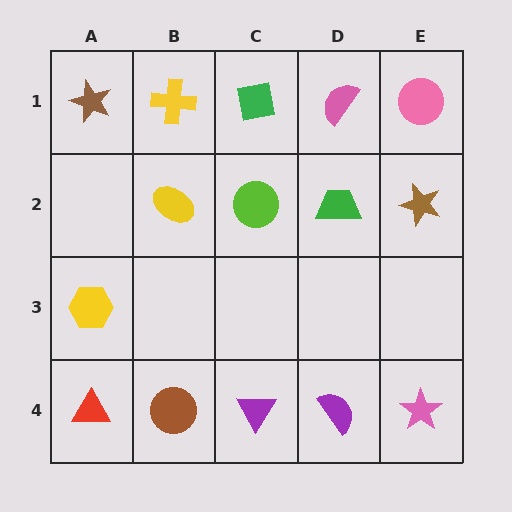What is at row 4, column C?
A purple triangle.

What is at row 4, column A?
A red triangle.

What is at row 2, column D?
A green trapezoid.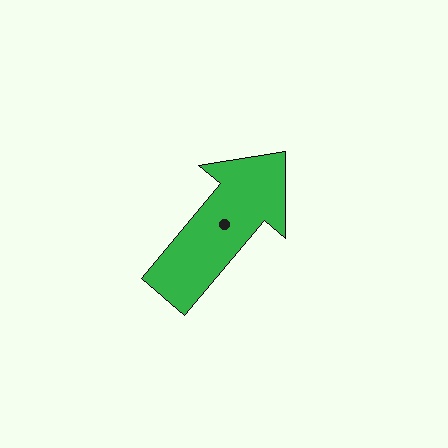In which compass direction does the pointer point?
Northeast.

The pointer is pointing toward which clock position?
Roughly 1 o'clock.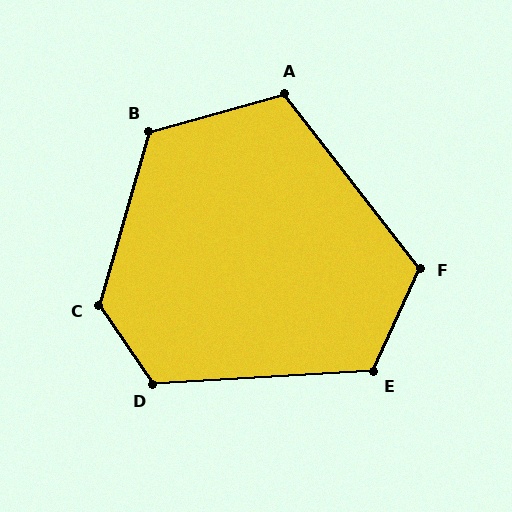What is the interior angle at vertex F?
Approximately 118 degrees (obtuse).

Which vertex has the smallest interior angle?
A, at approximately 112 degrees.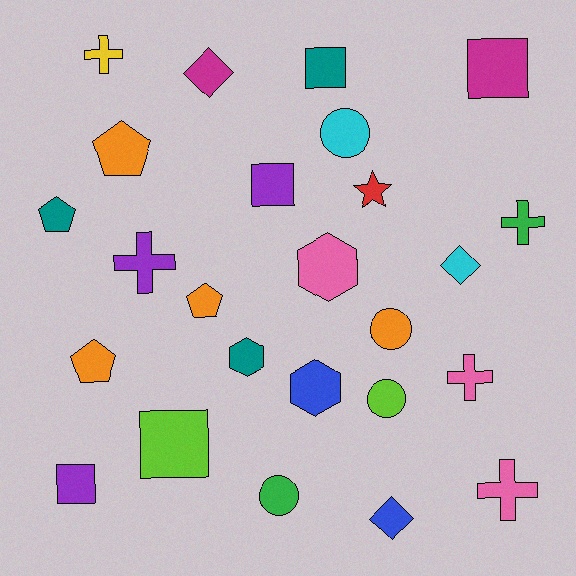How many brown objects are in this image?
There are no brown objects.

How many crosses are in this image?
There are 5 crosses.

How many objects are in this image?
There are 25 objects.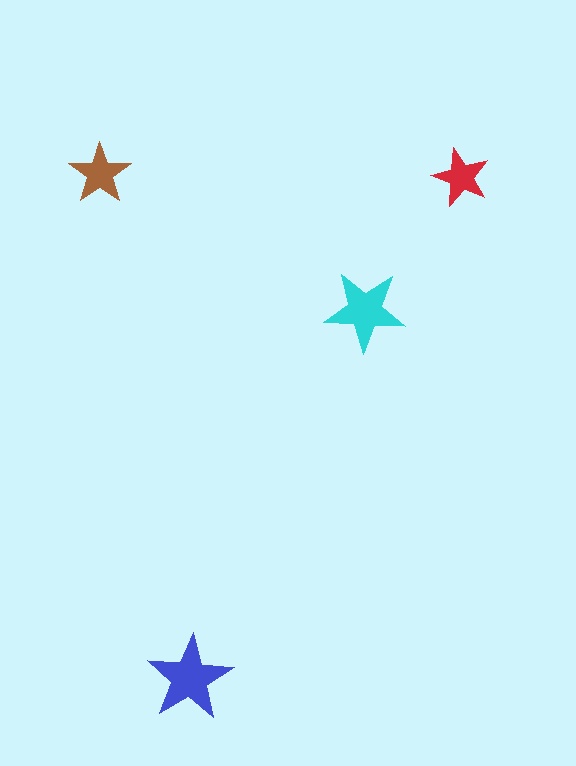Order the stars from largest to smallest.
the blue one, the cyan one, the brown one, the red one.